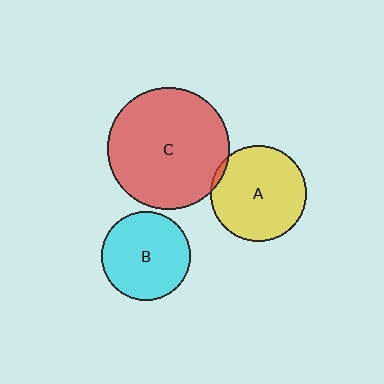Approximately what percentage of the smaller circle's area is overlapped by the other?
Approximately 5%.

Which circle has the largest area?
Circle C (red).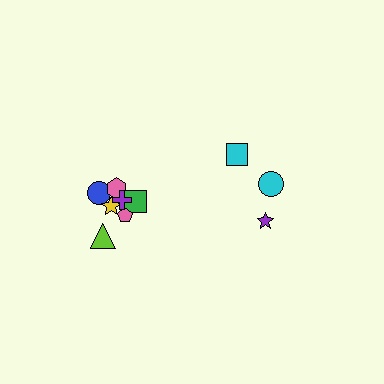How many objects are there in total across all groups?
There are 10 objects.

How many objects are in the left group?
There are 7 objects.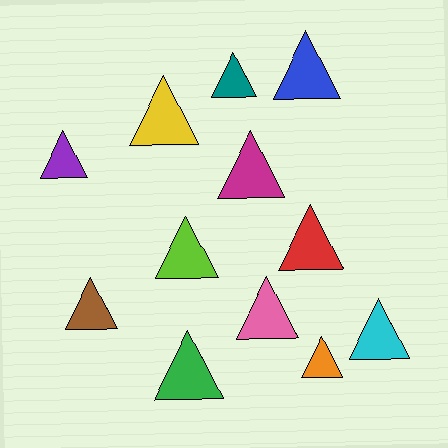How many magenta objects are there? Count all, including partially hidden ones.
There is 1 magenta object.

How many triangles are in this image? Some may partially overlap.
There are 12 triangles.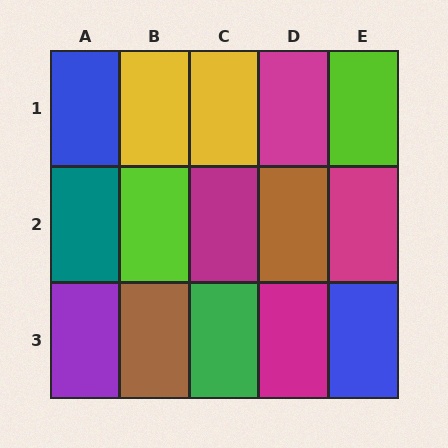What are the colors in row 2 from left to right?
Teal, lime, magenta, brown, magenta.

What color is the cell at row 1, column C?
Yellow.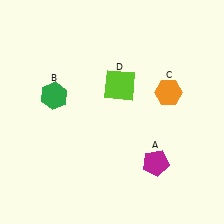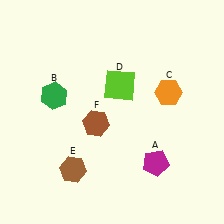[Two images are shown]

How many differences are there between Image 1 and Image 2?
There are 2 differences between the two images.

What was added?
A brown hexagon (E), a brown hexagon (F) were added in Image 2.